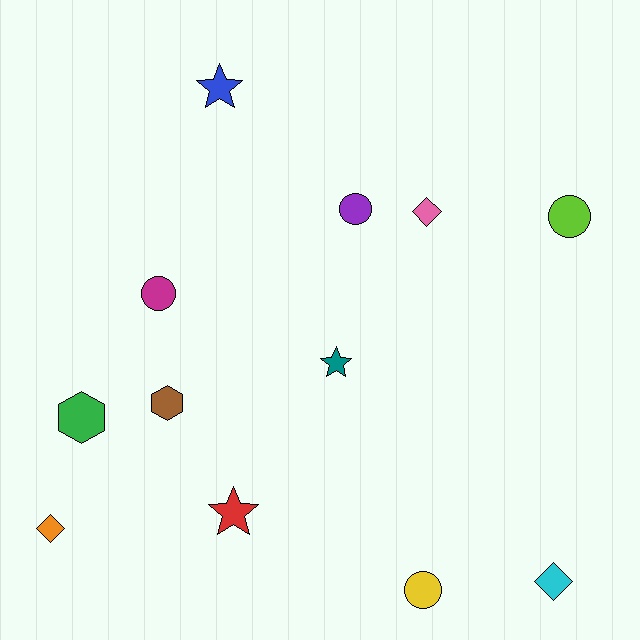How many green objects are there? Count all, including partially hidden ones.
There is 1 green object.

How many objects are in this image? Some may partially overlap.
There are 12 objects.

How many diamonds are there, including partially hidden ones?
There are 3 diamonds.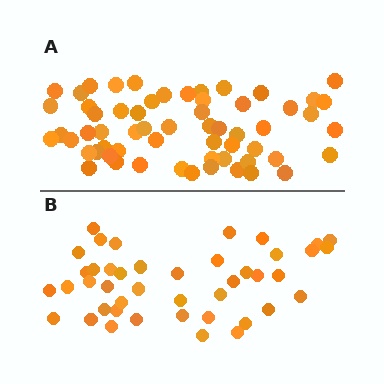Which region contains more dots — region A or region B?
Region A (the top region) has more dots.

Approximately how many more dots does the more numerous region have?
Region A has approximately 15 more dots than region B.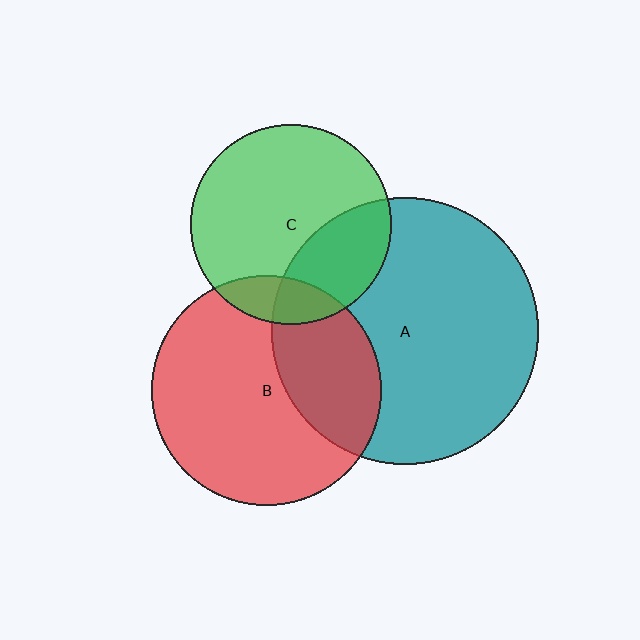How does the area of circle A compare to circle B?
Approximately 1.3 times.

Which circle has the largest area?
Circle A (teal).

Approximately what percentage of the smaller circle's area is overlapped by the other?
Approximately 30%.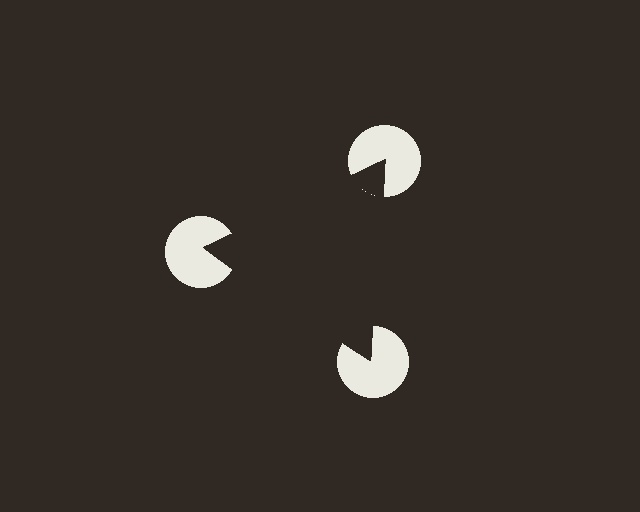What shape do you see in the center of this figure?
An illusory triangle — its edges are inferred from the aligned wedge cuts in the pac-man discs, not physically drawn.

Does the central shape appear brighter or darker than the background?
It typically appears slightly darker than the background, even though no actual brightness change is drawn.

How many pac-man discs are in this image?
There are 3 — one at each vertex of the illusory triangle.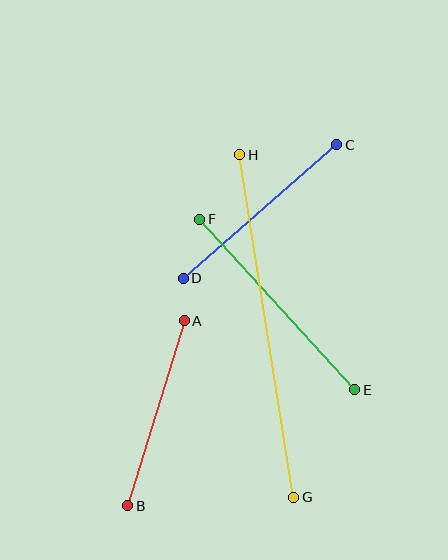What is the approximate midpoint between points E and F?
The midpoint is at approximately (277, 305) pixels.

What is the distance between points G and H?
The distance is approximately 347 pixels.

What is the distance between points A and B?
The distance is approximately 193 pixels.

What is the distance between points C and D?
The distance is approximately 204 pixels.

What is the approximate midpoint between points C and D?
The midpoint is at approximately (260, 211) pixels.